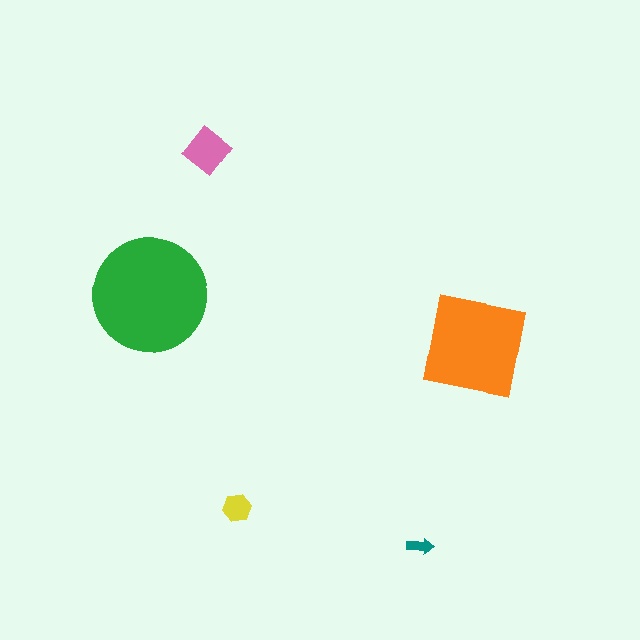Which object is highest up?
The pink diamond is topmost.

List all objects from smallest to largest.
The teal arrow, the yellow hexagon, the pink diamond, the orange square, the green circle.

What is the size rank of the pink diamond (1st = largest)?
3rd.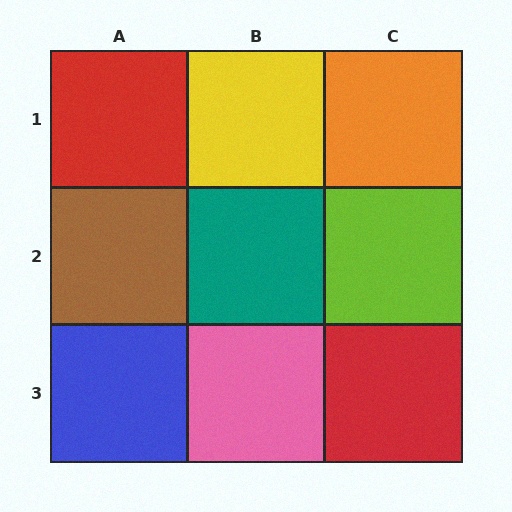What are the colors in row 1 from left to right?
Red, yellow, orange.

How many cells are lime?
1 cell is lime.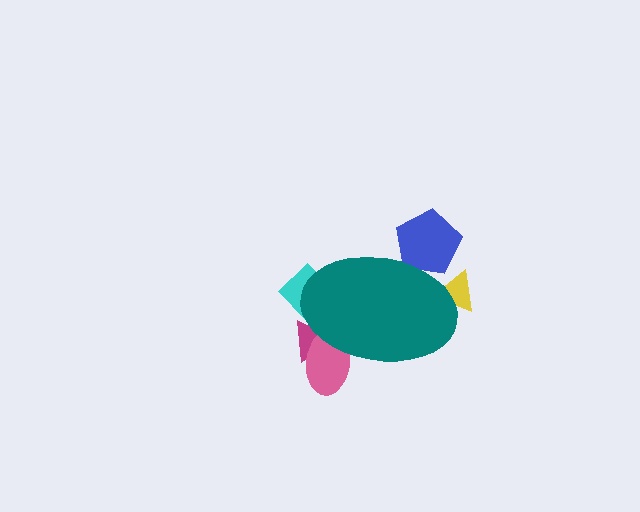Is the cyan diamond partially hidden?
Yes, the cyan diamond is partially hidden behind the teal ellipse.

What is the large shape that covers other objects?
A teal ellipse.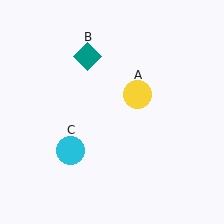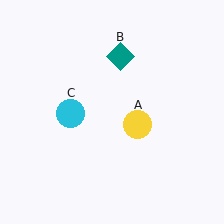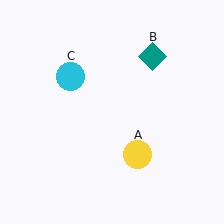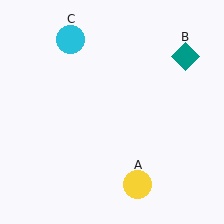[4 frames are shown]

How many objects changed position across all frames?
3 objects changed position: yellow circle (object A), teal diamond (object B), cyan circle (object C).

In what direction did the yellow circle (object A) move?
The yellow circle (object A) moved down.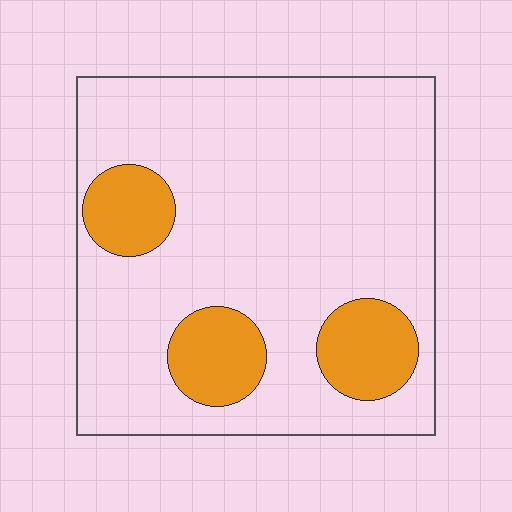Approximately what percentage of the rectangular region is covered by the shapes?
Approximately 20%.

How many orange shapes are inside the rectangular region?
3.